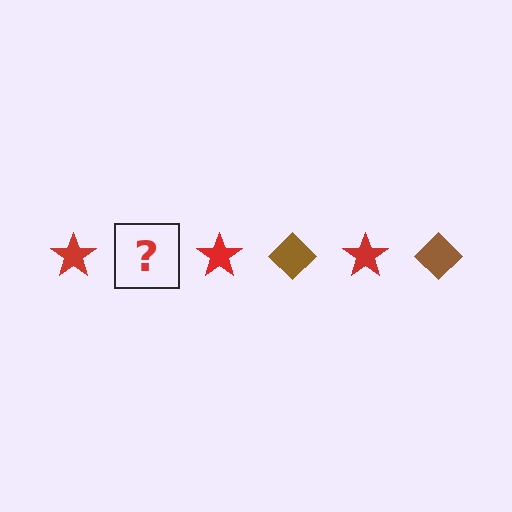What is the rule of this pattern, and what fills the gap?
The rule is that the pattern alternates between red star and brown diamond. The gap should be filled with a brown diamond.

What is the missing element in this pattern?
The missing element is a brown diamond.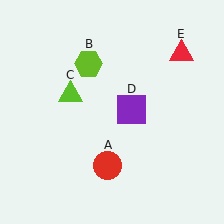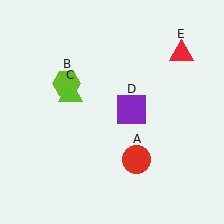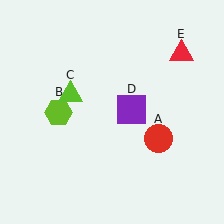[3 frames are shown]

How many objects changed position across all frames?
2 objects changed position: red circle (object A), lime hexagon (object B).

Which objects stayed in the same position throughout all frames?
Lime triangle (object C) and purple square (object D) and red triangle (object E) remained stationary.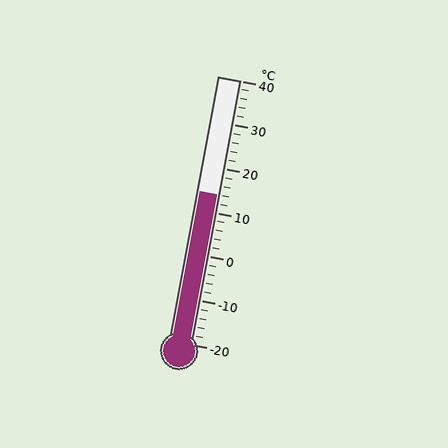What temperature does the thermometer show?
The thermometer shows approximately 14°C.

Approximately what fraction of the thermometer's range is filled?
The thermometer is filled to approximately 55% of its range.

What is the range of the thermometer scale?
The thermometer scale ranges from -20°C to 40°C.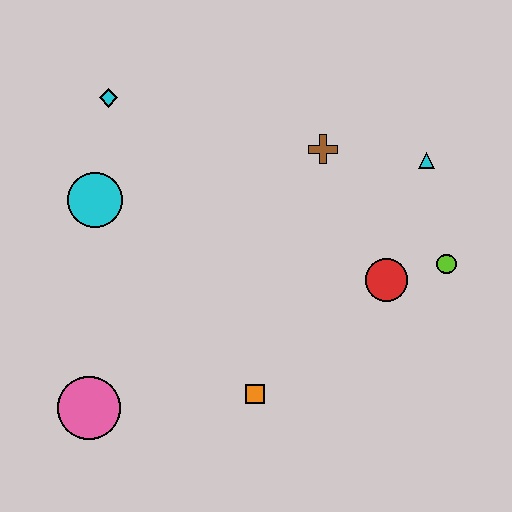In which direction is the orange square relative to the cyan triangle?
The orange square is below the cyan triangle.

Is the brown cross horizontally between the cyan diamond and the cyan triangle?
Yes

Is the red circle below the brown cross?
Yes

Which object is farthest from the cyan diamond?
The lime circle is farthest from the cyan diamond.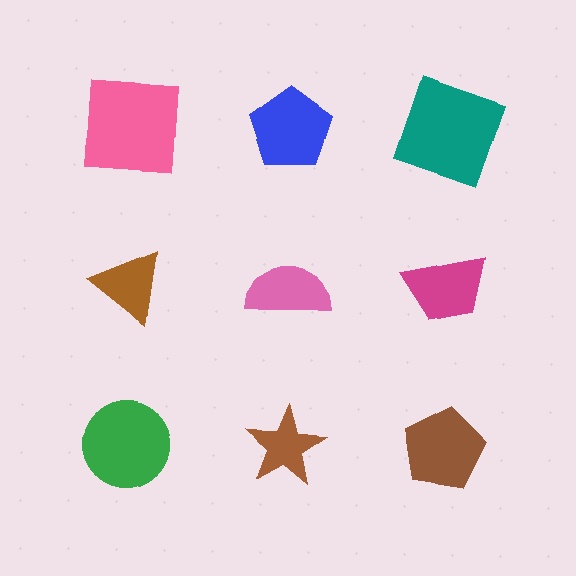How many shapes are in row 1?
3 shapes.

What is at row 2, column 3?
A magenta trapezoid.